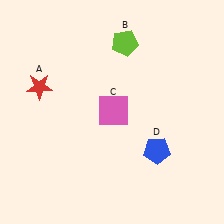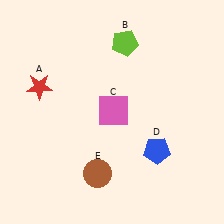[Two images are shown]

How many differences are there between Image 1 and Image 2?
There is 1 difference between the two images.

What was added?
A brown circle (E) was added in Image 2.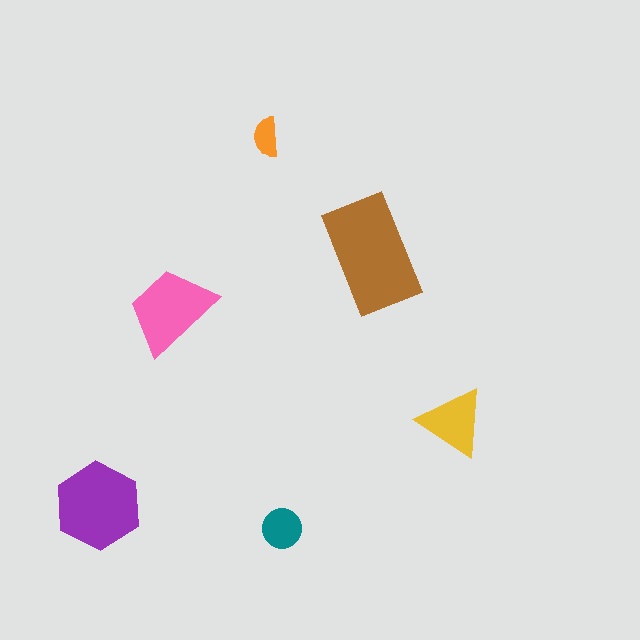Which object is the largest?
The brown rectangle.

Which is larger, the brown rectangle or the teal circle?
The brown rectangle.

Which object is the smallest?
The orange semicircle.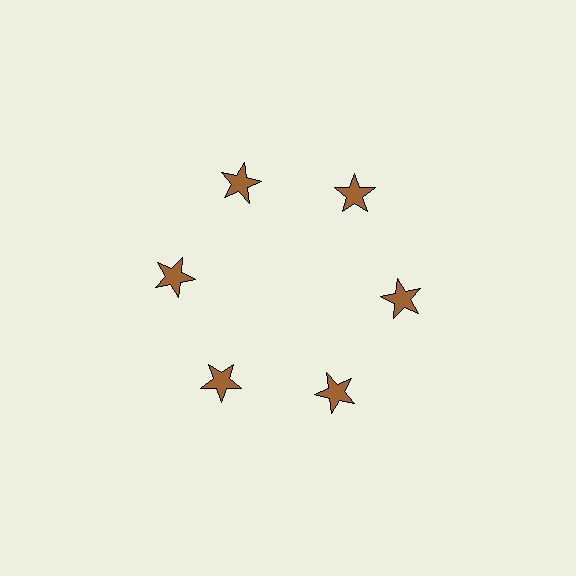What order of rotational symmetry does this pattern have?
This pattern has 6-fold rotational symmetry.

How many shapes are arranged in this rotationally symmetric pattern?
There are 6 shapes, arranged in 6 groups of 1.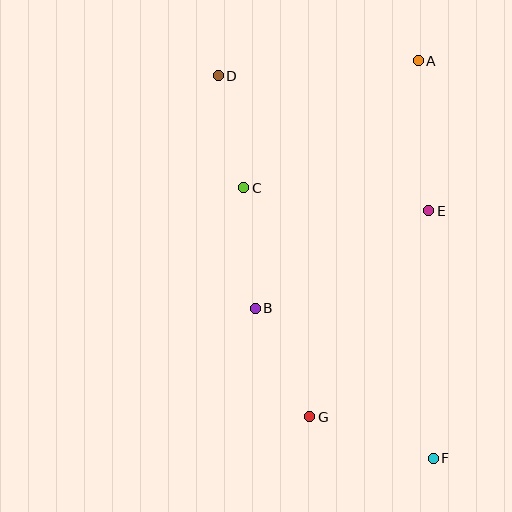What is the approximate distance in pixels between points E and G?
The distance between E and G is approximately 238 pixels.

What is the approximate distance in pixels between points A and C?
The distance between A and C is approximately 216 pixels.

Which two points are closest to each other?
Points C and D are closest to each other.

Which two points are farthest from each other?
Points D and F are farthest from each other.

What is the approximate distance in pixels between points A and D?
The distance between A and D is approximately 201 pixels.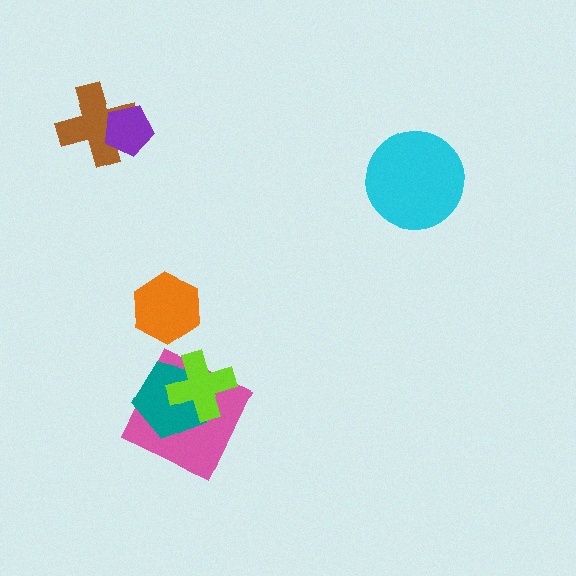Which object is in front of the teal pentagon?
The lime cross is in front of the teal pentagon.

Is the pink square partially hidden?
Yes, it is partially covered by another shape.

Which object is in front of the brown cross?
The purple pentagon is in front of the brown cross.